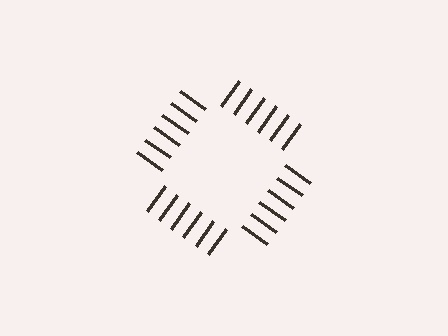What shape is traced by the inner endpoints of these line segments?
An illusory square — the line segments terminate on its edges but no continuous stroke is drawn.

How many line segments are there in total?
24 — 6 along each of the 4 edges.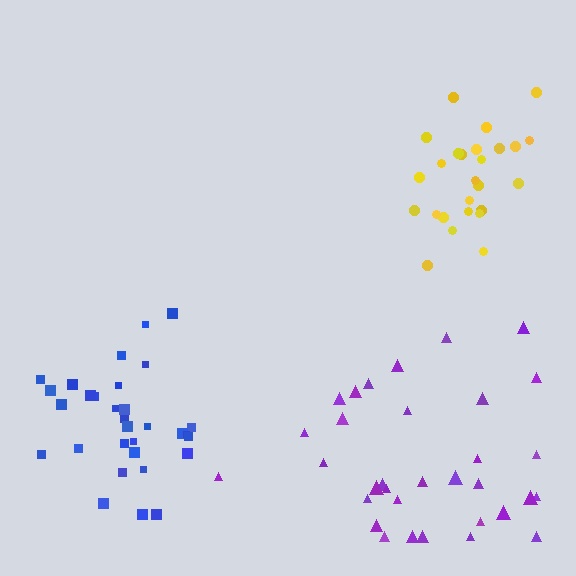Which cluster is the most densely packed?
Yellow.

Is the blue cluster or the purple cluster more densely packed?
Blue.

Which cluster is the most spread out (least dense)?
Purple.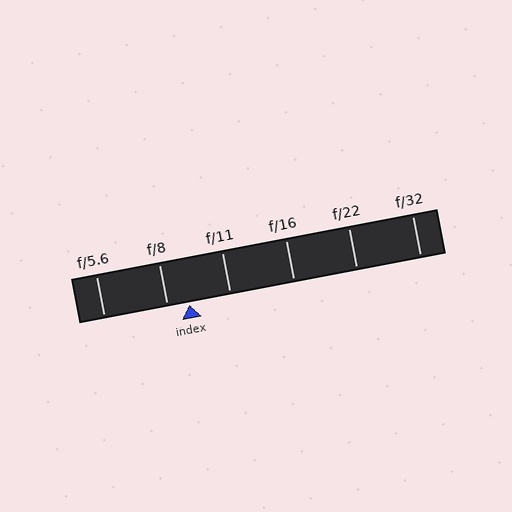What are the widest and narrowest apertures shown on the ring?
The widest aperture shown is f/5.6 and the narrowest is f/32.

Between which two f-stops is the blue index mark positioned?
The index mark is between f/8 and f/11.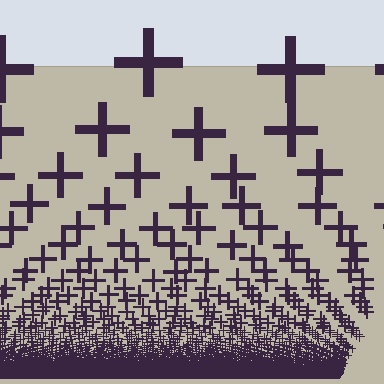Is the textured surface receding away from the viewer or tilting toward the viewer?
The surface appears to tilt toward the viewer. Texture elements get larger and sparser toward the top.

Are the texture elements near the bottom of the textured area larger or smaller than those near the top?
Smaller. The gradient is inverted — elements near the bottom are smaller and denser.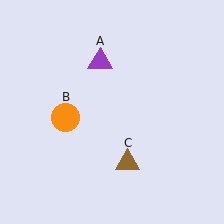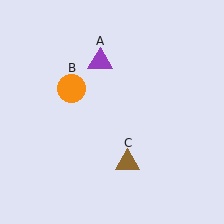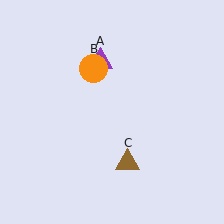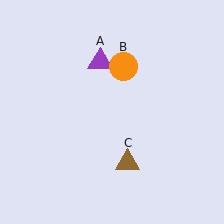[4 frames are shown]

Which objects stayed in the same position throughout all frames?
Purple triangle (object A) and brown triangle (object C) remained stationary.